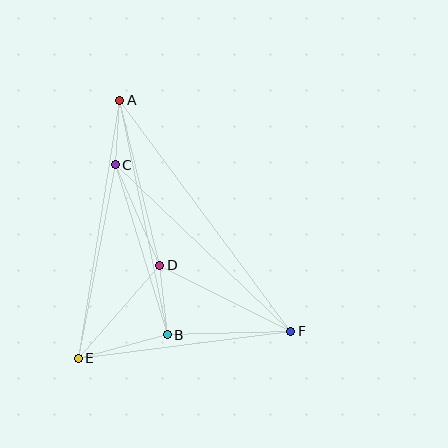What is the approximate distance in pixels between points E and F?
The distance between E and F is approximately 214 pixels.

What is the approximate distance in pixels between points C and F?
The distance between C and F is approximately 242 pixels.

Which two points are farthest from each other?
Points A and F are farthest from each other.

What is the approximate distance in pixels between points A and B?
The distance between A and B is approximately 239 pixels.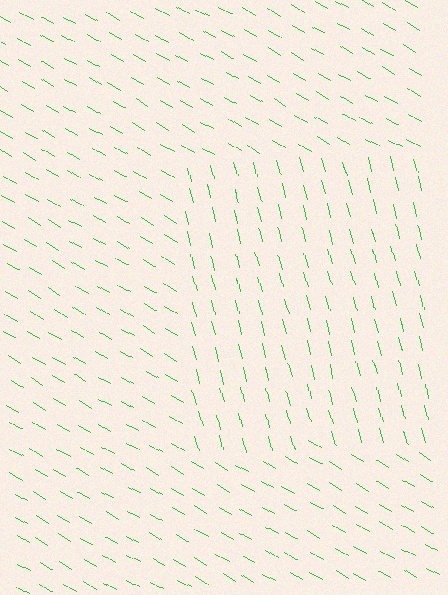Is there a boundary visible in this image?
Yes, there is a texture boundary formed by a change in line orientation.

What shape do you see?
I see a rectangle.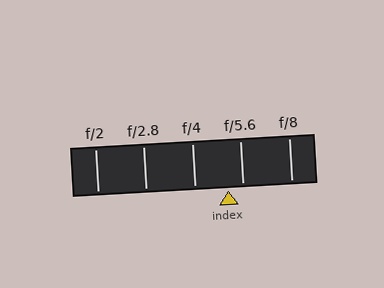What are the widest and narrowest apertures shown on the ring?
The widest aperture shown is f/2 and the narrowest is f/8.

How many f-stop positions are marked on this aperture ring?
There are 5 f-stop positions marked.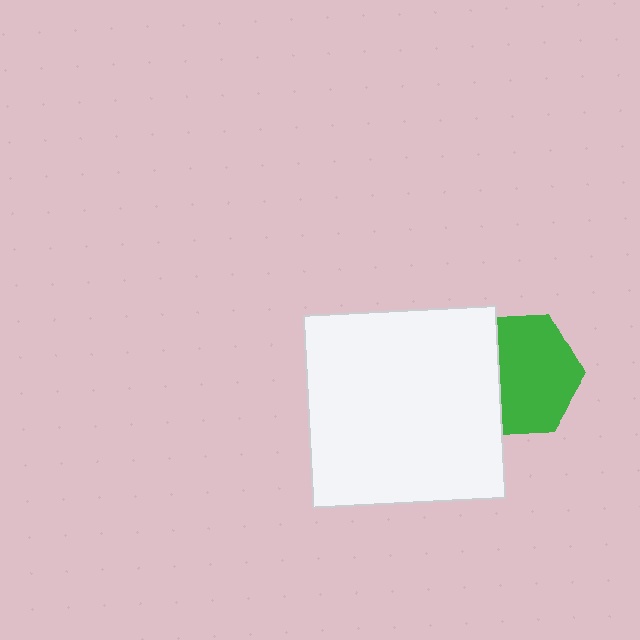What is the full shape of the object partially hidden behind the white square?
The partially hidden object is a green hexagon.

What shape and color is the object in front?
The object in front is a white square.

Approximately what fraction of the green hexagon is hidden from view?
Roughly 33% of the green hexagon is hidden behind the white square.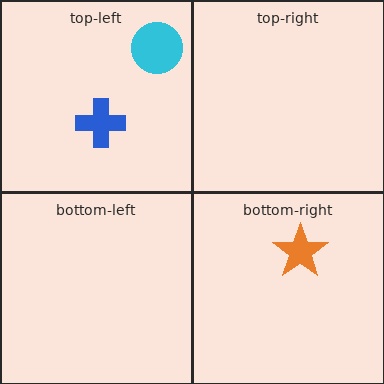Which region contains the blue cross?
The top-left region.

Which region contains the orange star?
The bottom-right region.